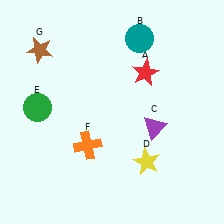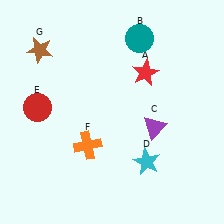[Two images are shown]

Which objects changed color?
D changed from yellow to cyan. E changed from green to red.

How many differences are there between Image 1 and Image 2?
There are 2 differences between the two images.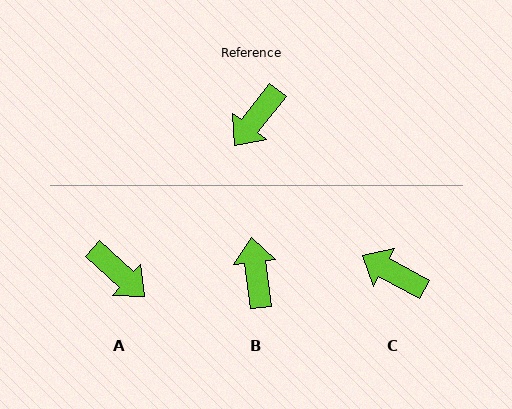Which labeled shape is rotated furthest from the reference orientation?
B, about 134 degrees away.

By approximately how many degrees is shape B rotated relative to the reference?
Approximately 134 degrees clockwise.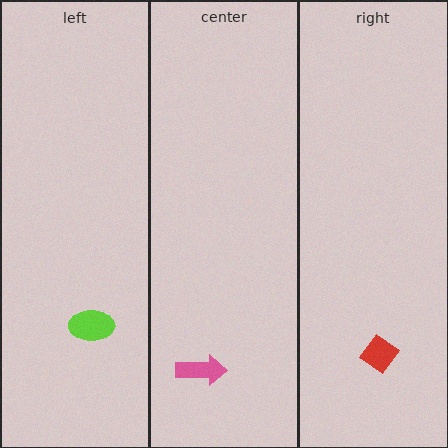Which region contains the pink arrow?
The center region.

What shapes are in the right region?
The red diamond.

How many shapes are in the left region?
1.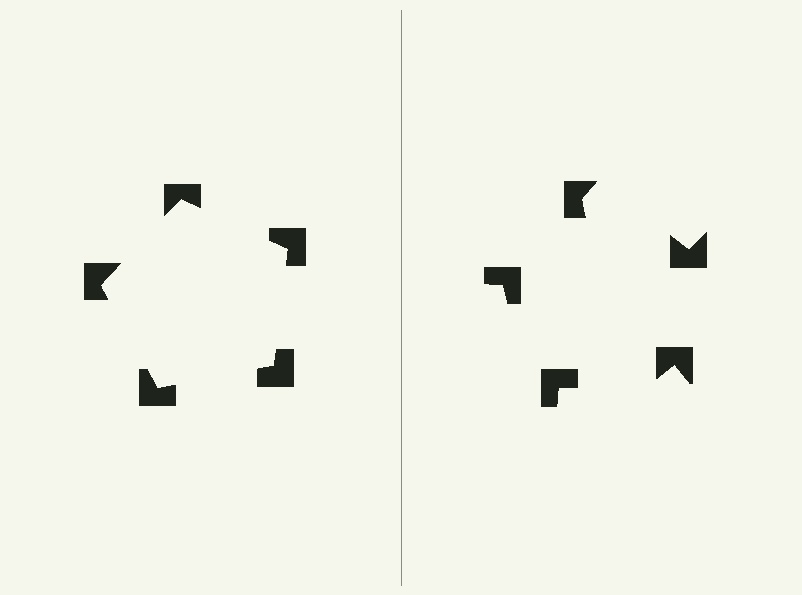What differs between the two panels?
The notched squares are positioned identically on both sides; only the wedge orientations differ. On the left they align to a pentagon; on the right they are misaligned.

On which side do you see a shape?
An illusory pentagon appears on the left side. On the right side the wedge cuts are rotated, so no coherent shape forms.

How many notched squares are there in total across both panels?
10 — 5 on each side.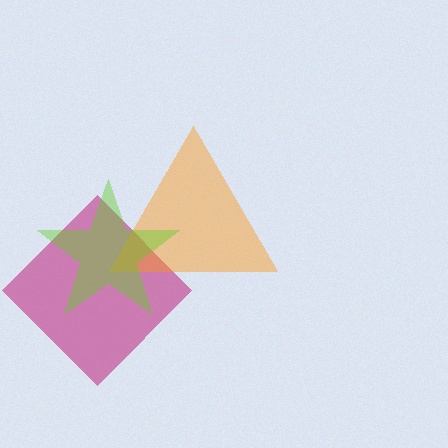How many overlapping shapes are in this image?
There are 3 overlapping shapes in the image.